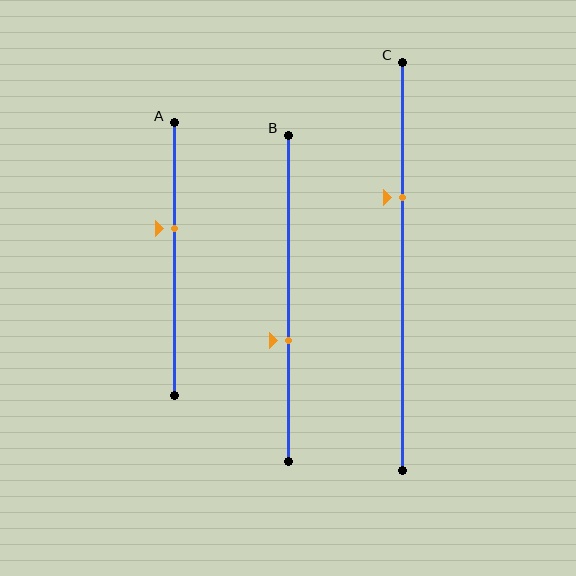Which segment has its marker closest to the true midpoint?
Segment A has its marker closest to the true midpoint.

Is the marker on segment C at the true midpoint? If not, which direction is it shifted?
No, the marker on segment C is shifted upward by about 17% of the segment length.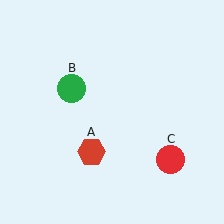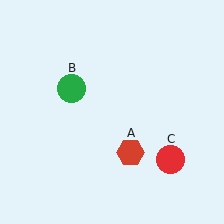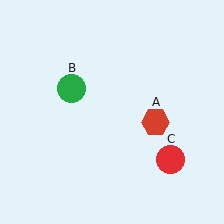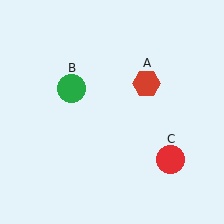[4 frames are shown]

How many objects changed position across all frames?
1 object changed position: red hexagon (object A).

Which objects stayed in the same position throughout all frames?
Green circle (object B) and red circle (object C) remained stationary.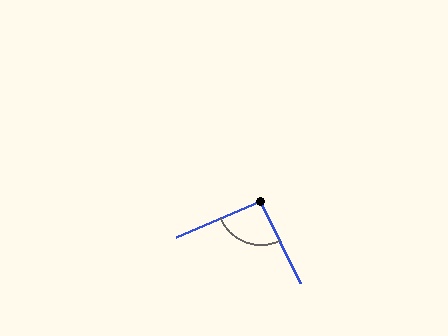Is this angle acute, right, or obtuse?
It is approximately a right angle.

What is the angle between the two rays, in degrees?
Approximately 93 degrees.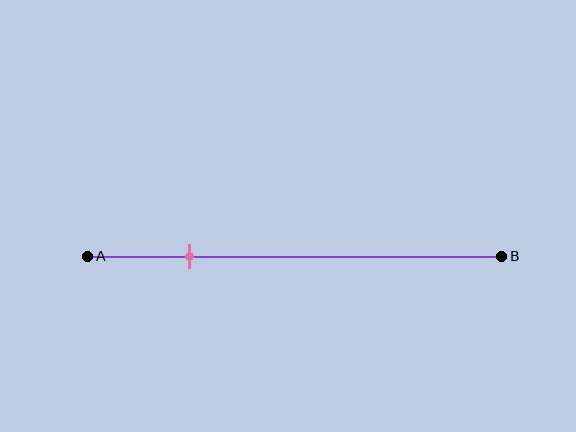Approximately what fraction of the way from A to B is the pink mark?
The pink mark is approximately 25% of the way from A to B.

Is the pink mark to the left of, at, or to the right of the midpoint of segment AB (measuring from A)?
The pink mark is to the left of the midpoint of segment AB.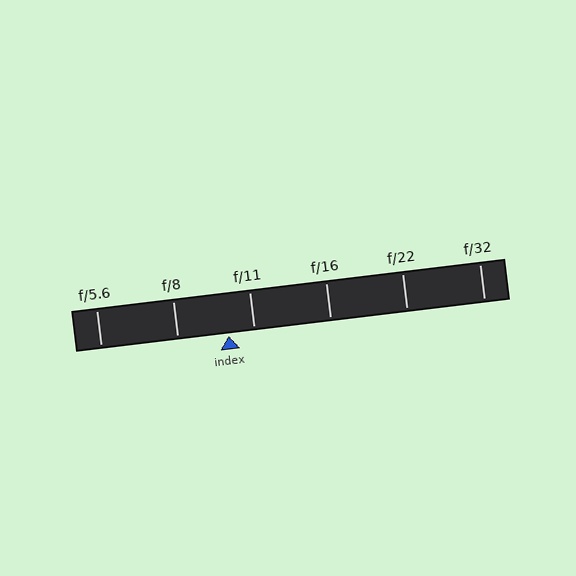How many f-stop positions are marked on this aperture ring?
There are 6 f-stop positions marked.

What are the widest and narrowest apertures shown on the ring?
The widest aperture shown is f/5.6 and the narrowest is f/32.